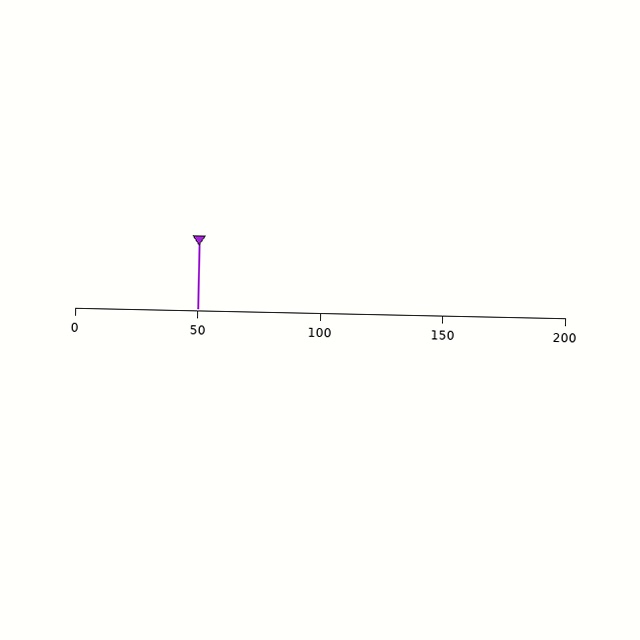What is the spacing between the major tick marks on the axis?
The major ticks are spaced 50 apart.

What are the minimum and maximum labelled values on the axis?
The axis runs from 0 to 200.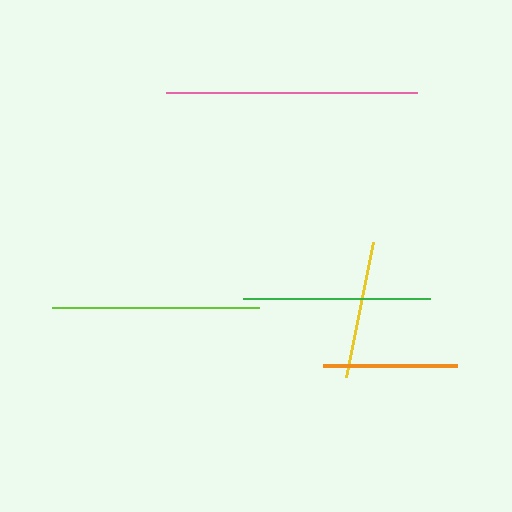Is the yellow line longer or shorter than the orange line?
The yellow line is longer than the orange line.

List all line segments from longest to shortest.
From longest to shortest: pink, lime, green, yellow, orange.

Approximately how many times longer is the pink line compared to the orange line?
The pink line is approximately 1.9 times the length of the orange line.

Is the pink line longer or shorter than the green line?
The pink line is longer than the green line.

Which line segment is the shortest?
The orange line is the shortest at approximately 134 pixels.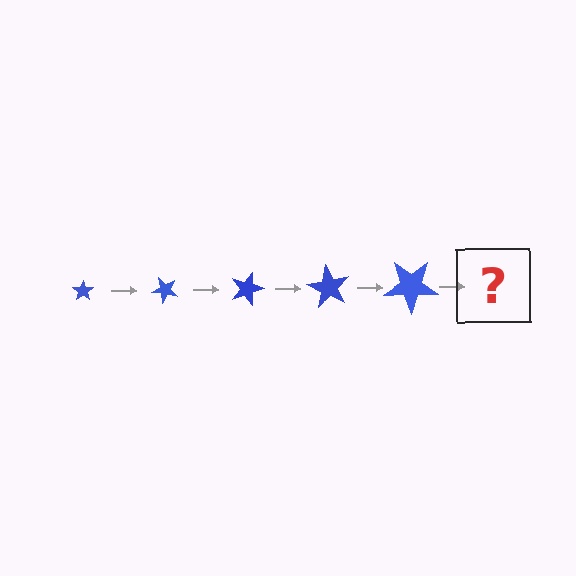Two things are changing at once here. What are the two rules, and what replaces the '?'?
The two rules are that the star grows larger each step and it rotates 45 degrees each step. The '?' should be a star, larger than the previous one and rotated 225 degrees from the start.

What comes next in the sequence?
The next element should be a star, larger than the previous one and rotated 225 degrees from the start.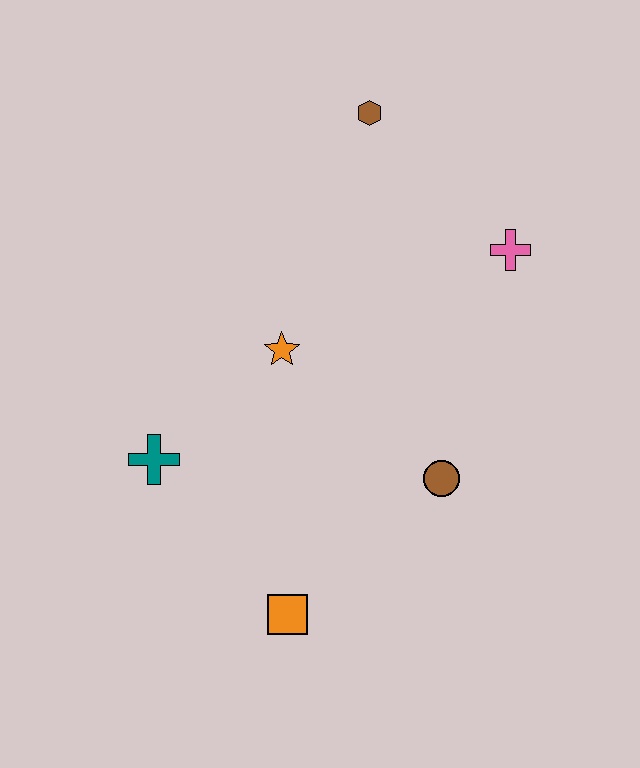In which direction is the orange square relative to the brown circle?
The orange square is to the left of the brown circle.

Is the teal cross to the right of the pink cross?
No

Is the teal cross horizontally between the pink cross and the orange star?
No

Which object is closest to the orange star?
The teal cross is closest to the orange star.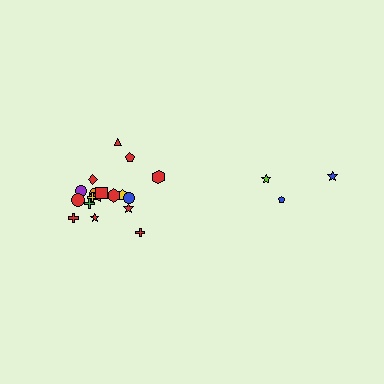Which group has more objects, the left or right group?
The left group.